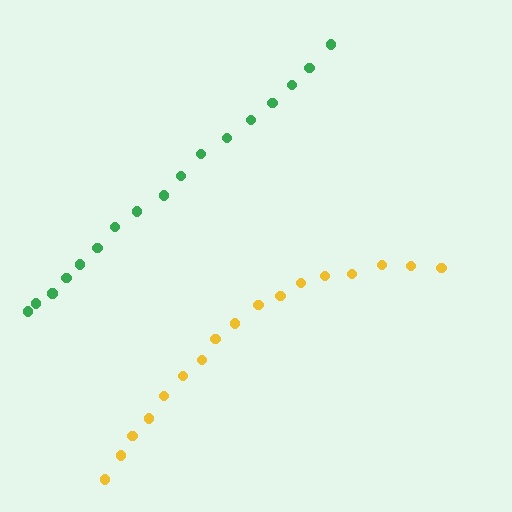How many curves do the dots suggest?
There are 2 distinct paths.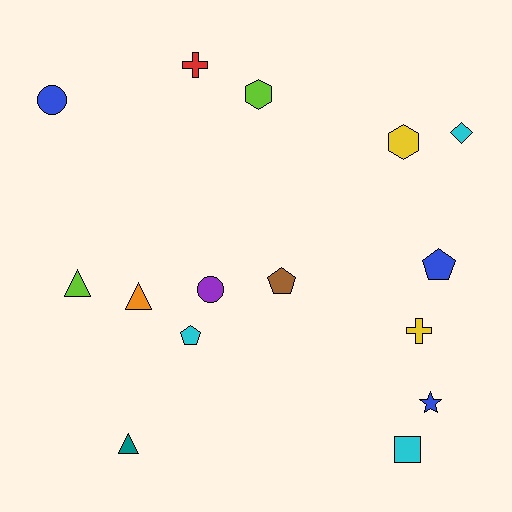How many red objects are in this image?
There is 1 red object.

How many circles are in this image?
There are 2 circles.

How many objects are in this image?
There are 15 objects.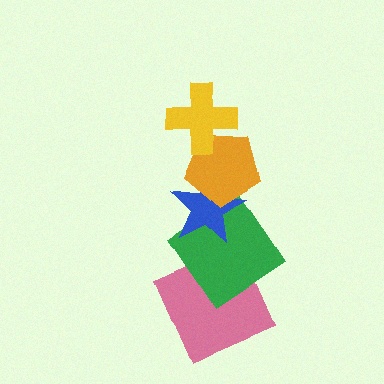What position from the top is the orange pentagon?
The orange pentagon is 2nd from the top.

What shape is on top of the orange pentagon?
The yellow cross is on top of the orange pentagon.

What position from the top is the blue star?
The blue star is 3rd from the top.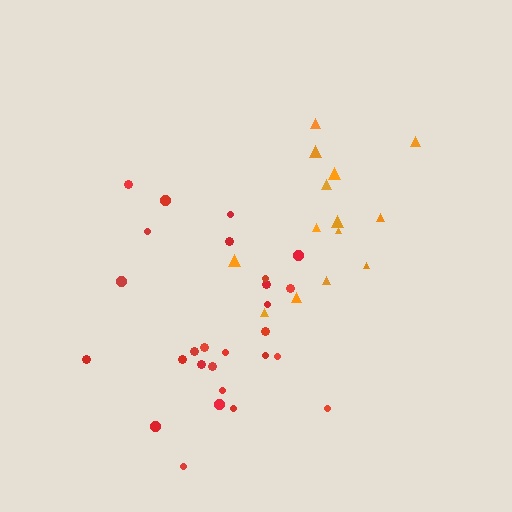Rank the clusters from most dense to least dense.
red, orange.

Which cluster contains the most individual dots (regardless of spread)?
Red (27).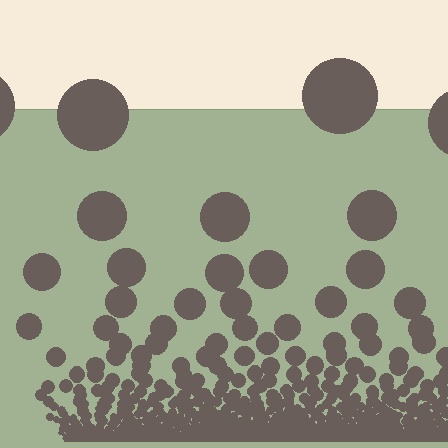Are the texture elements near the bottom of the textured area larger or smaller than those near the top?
Smaller. The gradient is inverted — elements near the bottom are smaller and denser.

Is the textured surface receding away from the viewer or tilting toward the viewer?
The surface appears to tilt toward the viewer. Texture elements get larger and sparser toward the top.